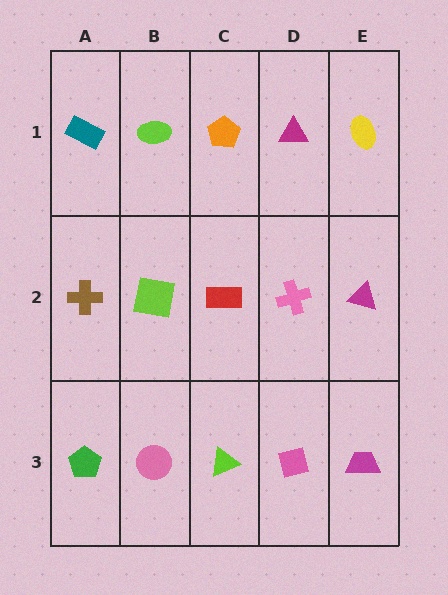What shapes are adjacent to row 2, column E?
A yellow ellipse (row 1, column E), a magenta trapezoid (row 3, column E), a pink cross (row 2, column D).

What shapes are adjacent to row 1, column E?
A magenta triangle (row 2, column E), a magenta triangle (row 1, column D).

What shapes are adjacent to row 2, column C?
An orange pentagon (row 1, column C), a lime triangle (row 3, column C), a lime square (row 2, column B), a pink cross (row 2, column D).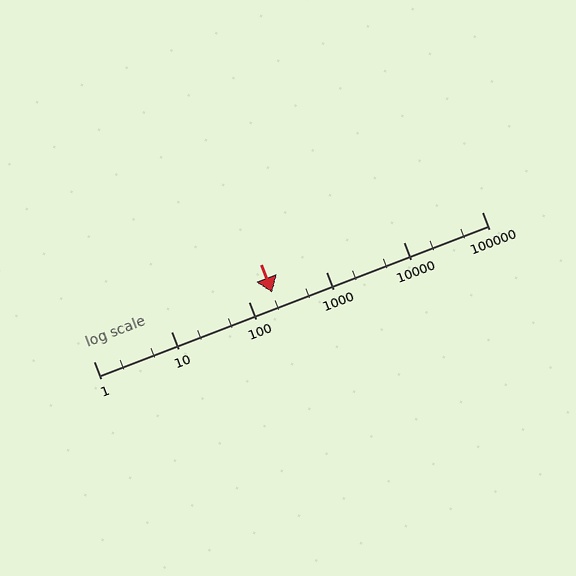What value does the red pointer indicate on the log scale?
The pointer indicates approximately 200.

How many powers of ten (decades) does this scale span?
The scale spans 5 decades, from 1 to 100000.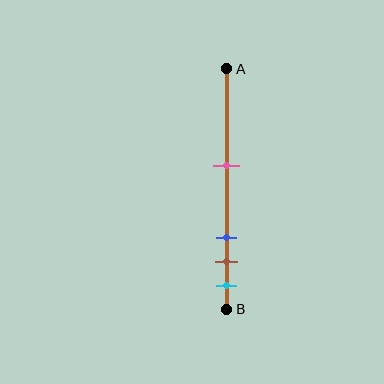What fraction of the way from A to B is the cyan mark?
The cyan mark is approximately 90% (0.9) of the way from A to B.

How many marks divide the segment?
There are 4 marks dividing the segment.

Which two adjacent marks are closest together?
The brown and cyan marks are the closest adjacent pair.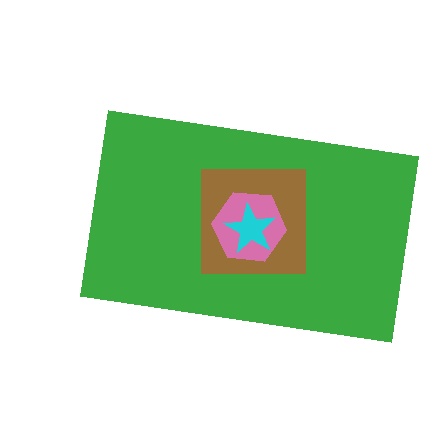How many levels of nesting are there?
4.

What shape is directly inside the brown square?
The pink hexagon.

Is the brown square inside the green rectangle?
Yes.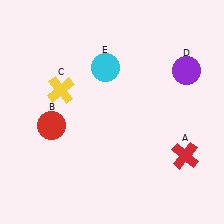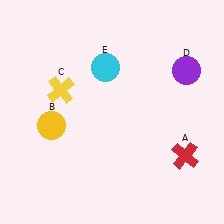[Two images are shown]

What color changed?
The circle (B) changed from red in Image 1 to yellow in Image 2.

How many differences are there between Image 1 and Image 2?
There is 1 difference between the two images.